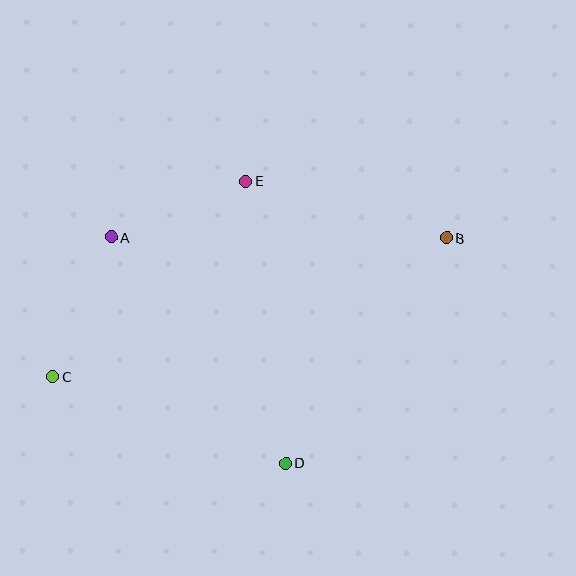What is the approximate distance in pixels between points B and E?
The distance between B and E is approximately 209 pixels.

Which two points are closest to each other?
Points A and E are closest to each other.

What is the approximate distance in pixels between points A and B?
The distance between A and B is approximately 335 pixels.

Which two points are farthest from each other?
Points B and C are farthest from each other.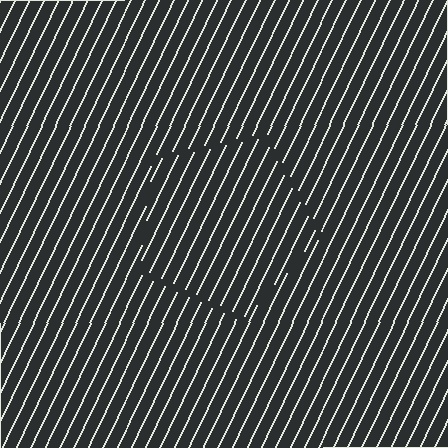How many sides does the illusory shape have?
5 sides — the line-ends trace a pentagon.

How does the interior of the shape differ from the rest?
The interior of the shape contains the same grating, shifted by half a period — the contour is defined by the phase discontinuity where line-ends from the inner and outer gratings abut.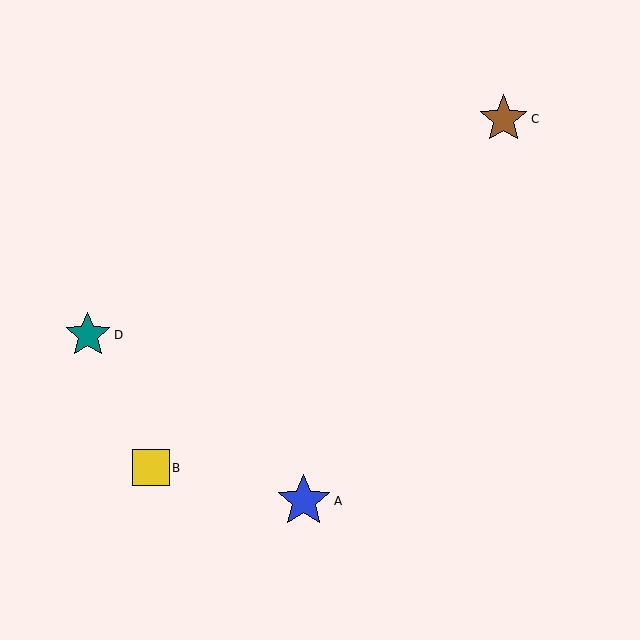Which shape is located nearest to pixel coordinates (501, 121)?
The brown star (labeled C) at (504, 119) is nearest to that location.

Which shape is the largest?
The blue star (labeled A) is the largest.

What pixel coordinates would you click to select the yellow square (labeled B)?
Click at (151, 468) to select the yellow square B.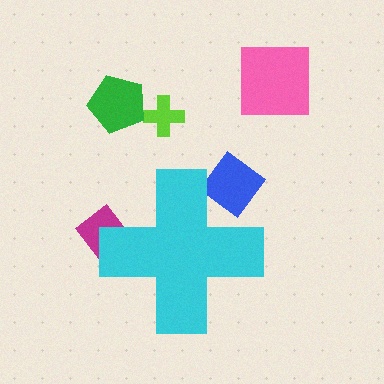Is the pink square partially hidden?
No, the pink square is fully visible.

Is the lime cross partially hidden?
No, the lime cross is fully visible.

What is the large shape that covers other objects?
A cyan cross.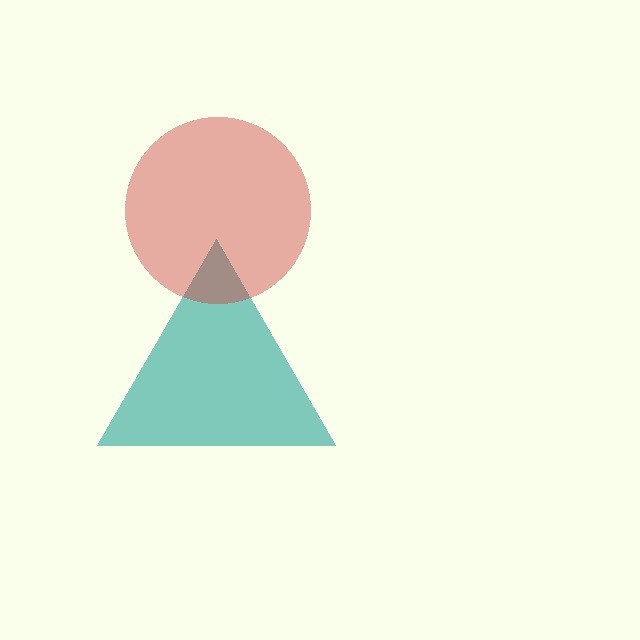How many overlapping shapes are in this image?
There are 2 overlapping shapes in the image.